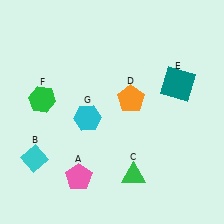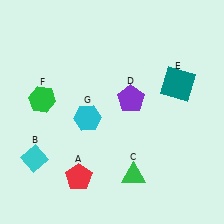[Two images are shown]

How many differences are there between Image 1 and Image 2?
There are 2 differences between the two images.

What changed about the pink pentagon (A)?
In Image 1, A is pink. In Image 2, it changed to red.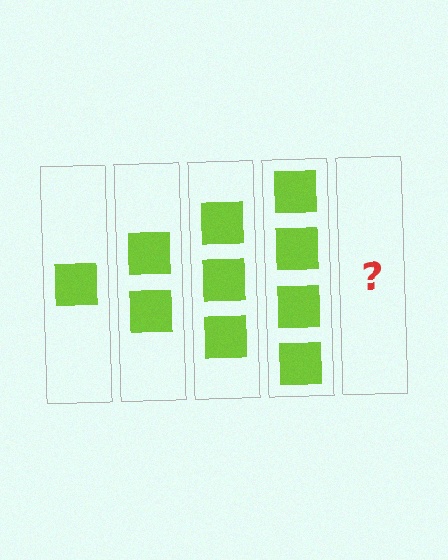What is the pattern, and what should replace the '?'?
The pattern is that each step adds one more square. The '?' should be 5 squares.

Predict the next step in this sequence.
The next step is 5 squares.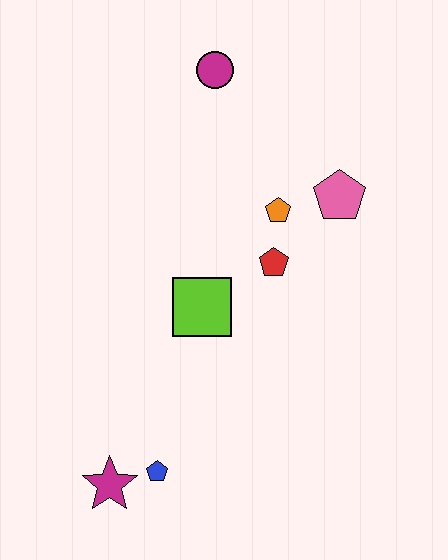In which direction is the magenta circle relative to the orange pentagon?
The magenta circle is above the orange pentagon.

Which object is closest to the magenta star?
The blue pentagon is closest to the magenta star.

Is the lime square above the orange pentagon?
No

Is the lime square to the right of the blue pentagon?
Yes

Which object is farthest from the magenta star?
The magenta circle is farthest from the magenta star.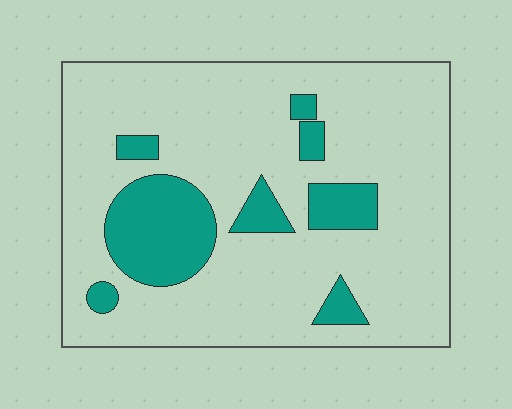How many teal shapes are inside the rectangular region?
8.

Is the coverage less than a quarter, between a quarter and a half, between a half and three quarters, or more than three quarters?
Less than a quarter.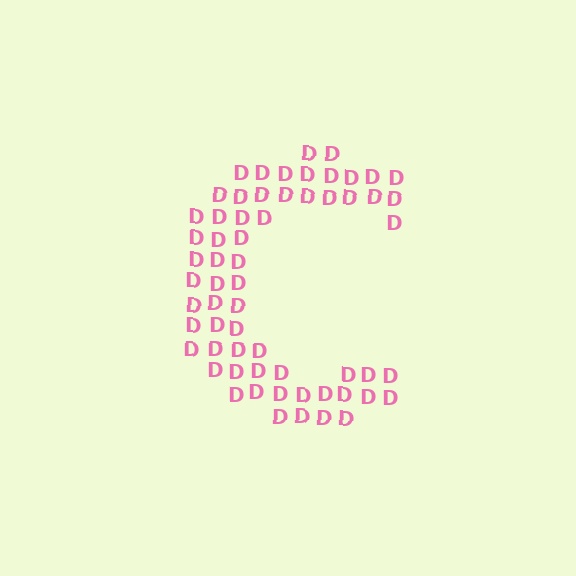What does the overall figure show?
The overall figure shows the letter C.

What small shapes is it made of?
It is made of small letter D's.